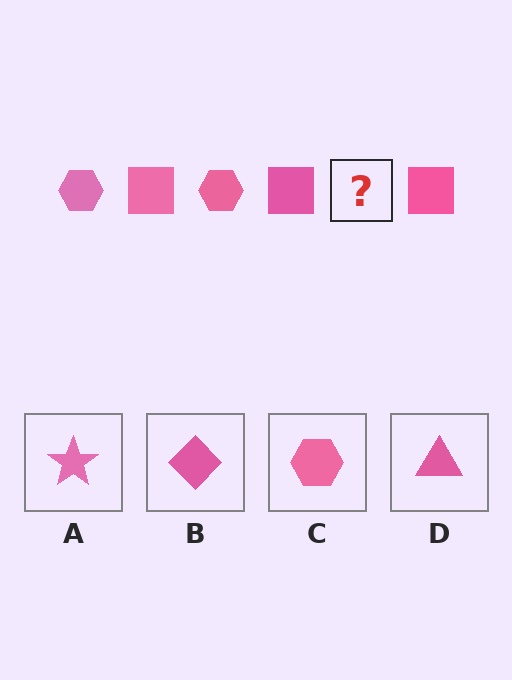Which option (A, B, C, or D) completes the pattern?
C.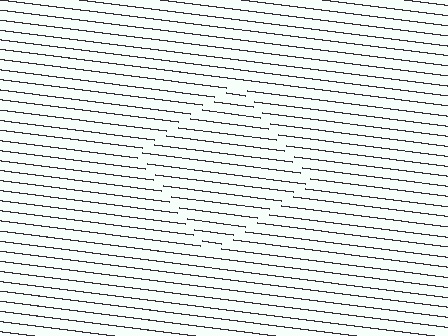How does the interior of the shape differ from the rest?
The interior of the shape contains the same grating, shifted by half a period — the contour is defined by the phase discontinuity where line-ends from the inner and outer gratings abut.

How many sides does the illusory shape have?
4 sides — the line-ends trace a square.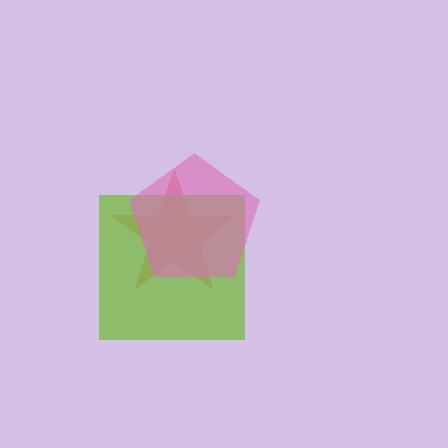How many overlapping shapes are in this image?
There are 3 overlapping shapes in the image.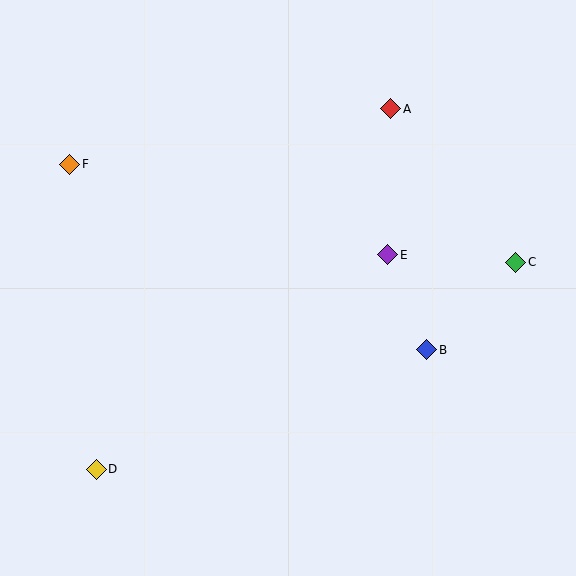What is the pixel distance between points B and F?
The distance between B and F is 402 pixels.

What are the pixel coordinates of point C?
Point C is at (516, 262).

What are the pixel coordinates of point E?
Point E is at (388, 255).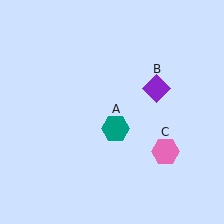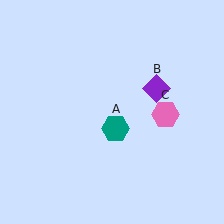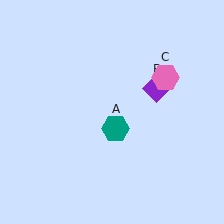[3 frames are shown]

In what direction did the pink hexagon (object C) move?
The pink hexagon (object C) moved up.